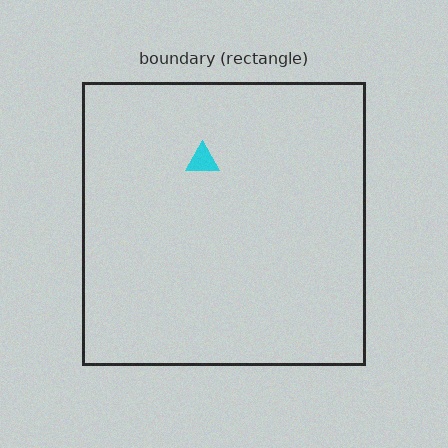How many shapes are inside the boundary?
1 inside, 0 outside.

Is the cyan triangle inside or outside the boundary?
Inside.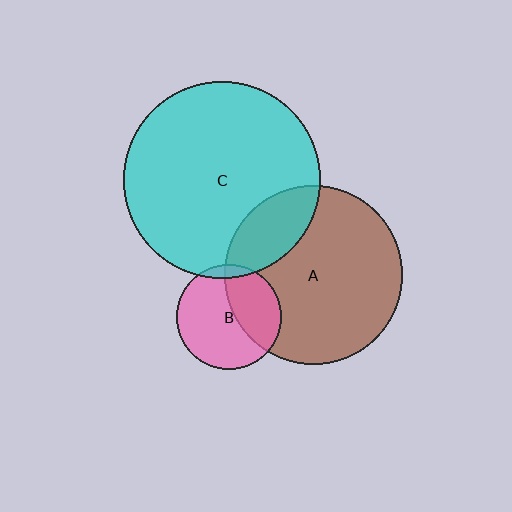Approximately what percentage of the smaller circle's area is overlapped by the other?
Approximately 5%.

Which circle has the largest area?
Circle C (cyan).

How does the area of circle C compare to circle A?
Approximately 1.2 times.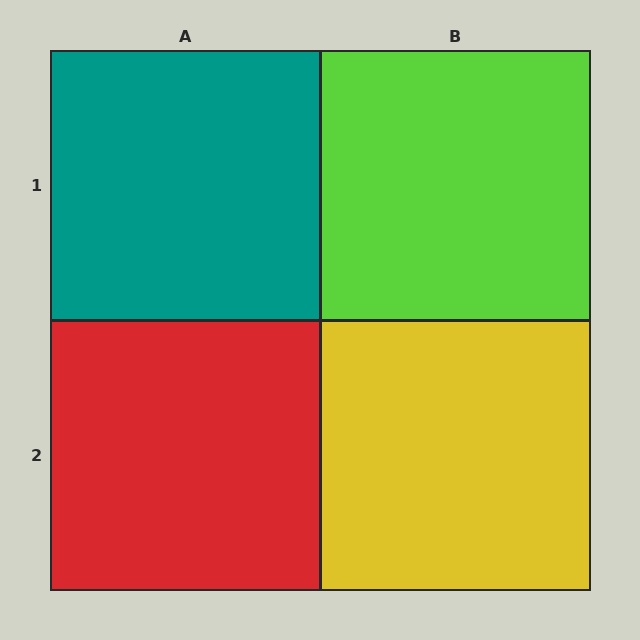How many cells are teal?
1 cell is teal.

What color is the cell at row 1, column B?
Lime.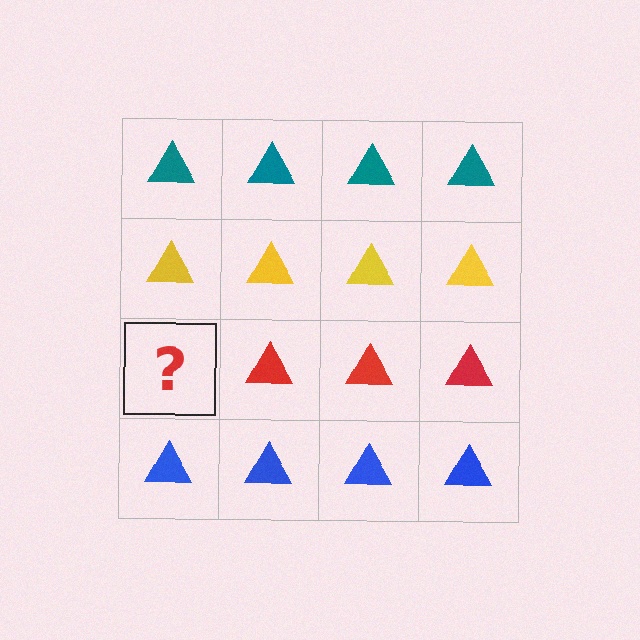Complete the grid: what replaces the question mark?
The question mark should be replaced with a red triangle.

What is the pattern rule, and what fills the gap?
The rule is that each row has a consistent color. The gap should be filled with a red triangle.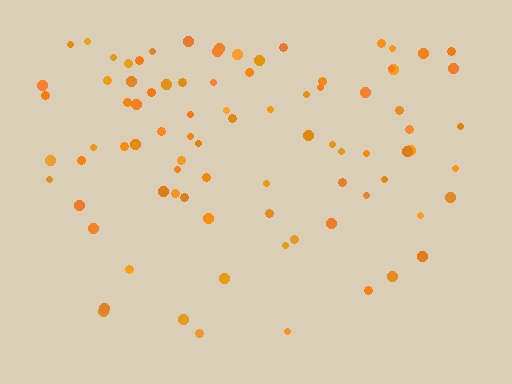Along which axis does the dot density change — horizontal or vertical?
Vertical.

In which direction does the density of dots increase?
From bottom to top, with the top side densest.